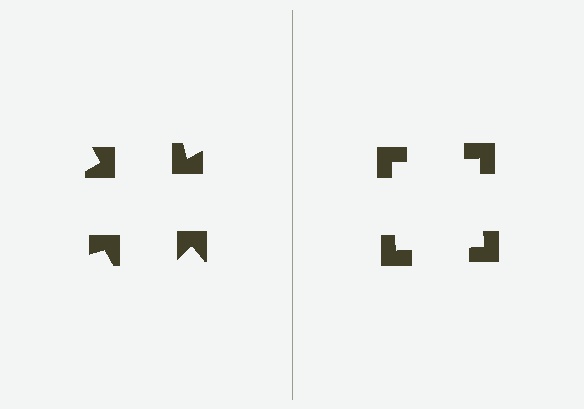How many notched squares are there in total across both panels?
8 — 4 on each side.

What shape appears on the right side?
An illusory square.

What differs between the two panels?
The notched squares are positioned identically on both sides; only the wedge orientations differ. On the right they align to a square; on the left they are misaligned.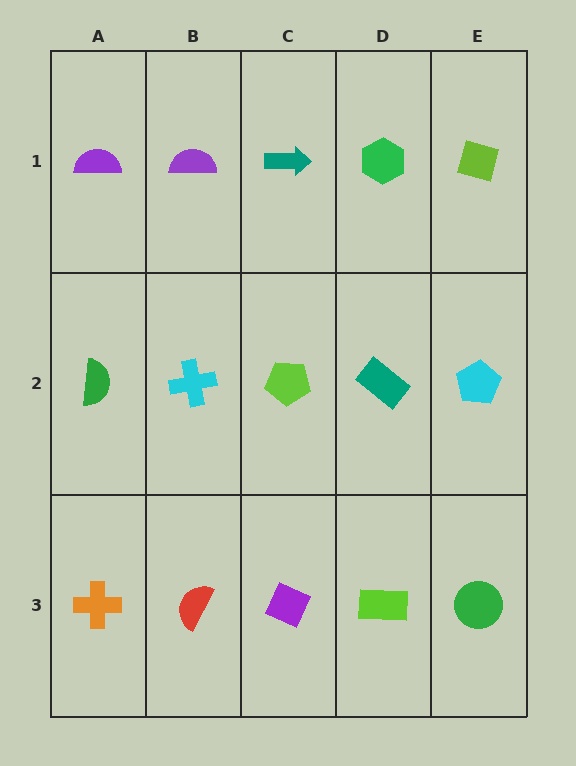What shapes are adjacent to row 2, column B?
A purple semicircle (row 1, column B), a red semicircle (row 3, column B), a green semicircle (row 2, column A), a lime pentagon (row 2, column C).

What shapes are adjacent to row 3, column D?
A teal rectangle (row 2, column D), a purple diamond (row 3, column C), a green circle (row 3, column E).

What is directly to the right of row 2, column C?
A teal rectangle.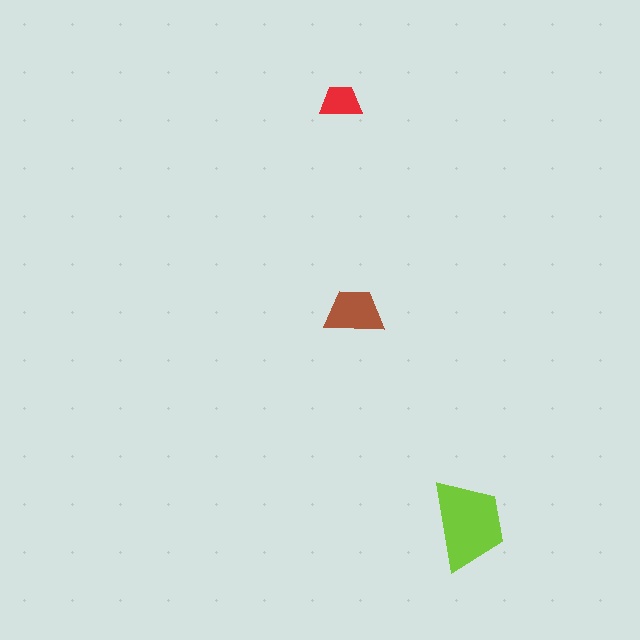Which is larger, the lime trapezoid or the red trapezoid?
The lime one.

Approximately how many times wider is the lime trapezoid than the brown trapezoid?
About 1.5 times wider.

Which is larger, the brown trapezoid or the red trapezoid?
The brown one.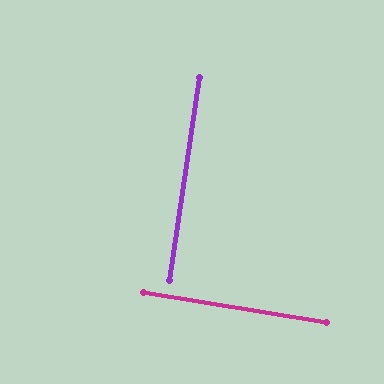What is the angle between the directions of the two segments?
Approximately 89 degrees.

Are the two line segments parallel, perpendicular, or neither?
Perpendicular — they meet at approximately 89°.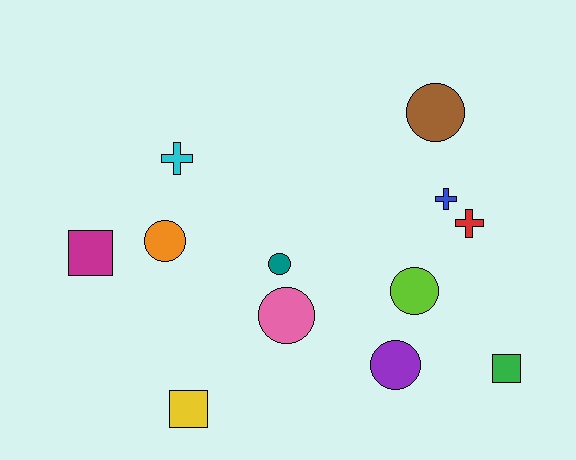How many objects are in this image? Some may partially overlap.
There are 12 objects.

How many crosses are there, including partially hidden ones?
There are 3 crosses.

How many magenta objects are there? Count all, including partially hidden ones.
There is 1 magenta object.